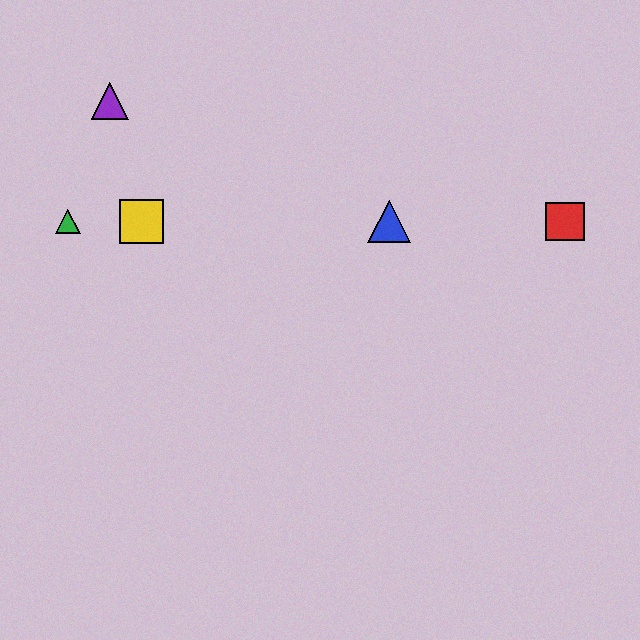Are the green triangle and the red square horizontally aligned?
Yes, both are at y≈222.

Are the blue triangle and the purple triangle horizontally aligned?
No, the blue triangle is at y≈222 and the purple triangle is at y≈101.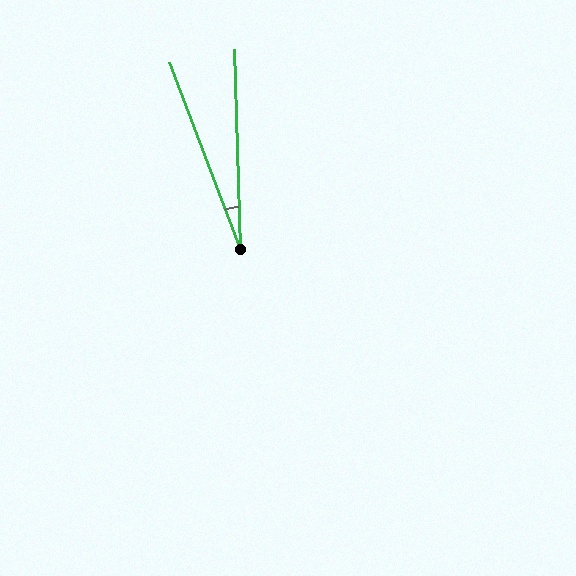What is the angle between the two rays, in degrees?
Approximately 19 degrees.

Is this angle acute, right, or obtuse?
It is acute.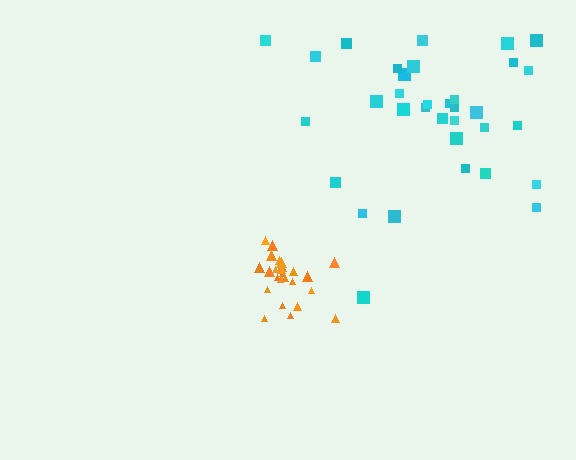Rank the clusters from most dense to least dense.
orange, cyan.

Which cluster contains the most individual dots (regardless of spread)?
Cyan (34).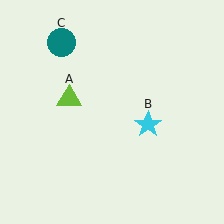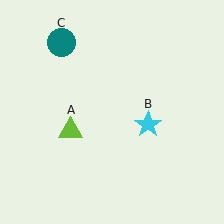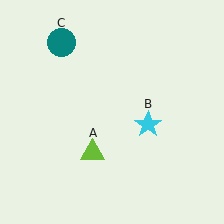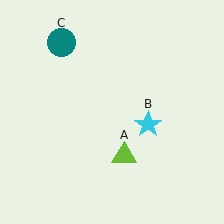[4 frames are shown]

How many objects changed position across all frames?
1 object changed position: lime triangle (object A).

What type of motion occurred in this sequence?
The lime triangle (object A) rotated counterclockwise around the center of the scene.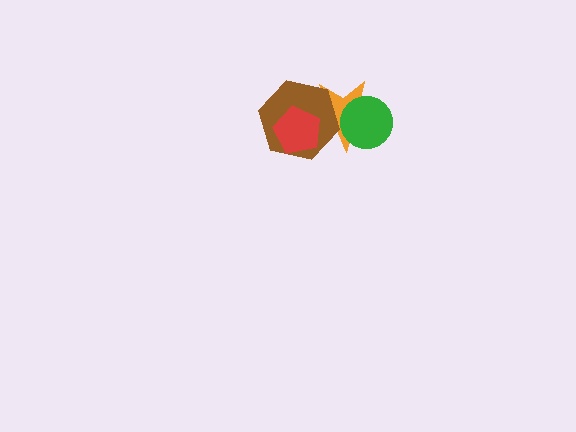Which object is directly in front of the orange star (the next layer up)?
The brown hexagon is directly in front of the orange star.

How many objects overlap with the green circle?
1 object overlaps with the green circle.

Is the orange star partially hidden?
Yes, it is partially covered by another shape.